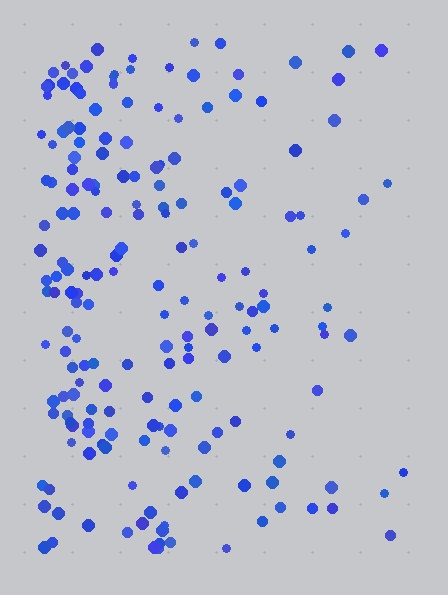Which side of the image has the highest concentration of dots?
The left.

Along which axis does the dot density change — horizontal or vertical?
Horizontal.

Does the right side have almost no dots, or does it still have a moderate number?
Still a moderate number, just noticeably fewer than the left.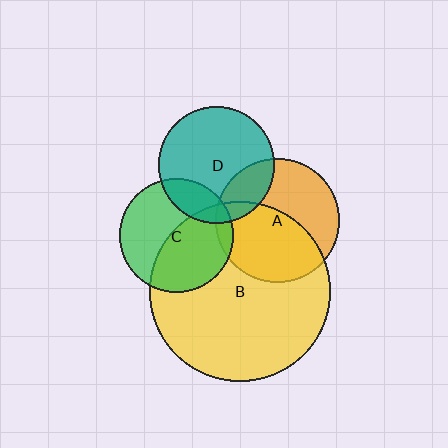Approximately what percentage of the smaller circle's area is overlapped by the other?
Approximately 50%.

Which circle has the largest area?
Circle B (yellow).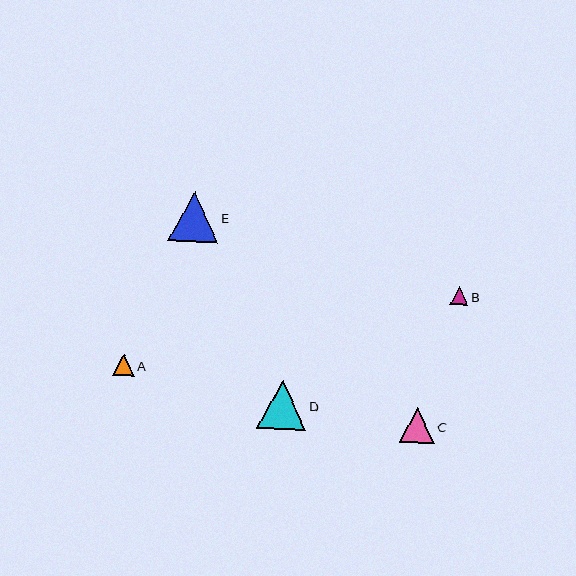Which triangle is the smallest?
Triangle B is the smallest with a size of approximately 18 pixels.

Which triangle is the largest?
Triangle E is the largest with a size of approximately 50 pixels.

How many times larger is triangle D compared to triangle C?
Triangle D is approximately 1.4 times the size of triangle C.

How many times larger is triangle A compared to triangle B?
Triangle A is approximately 1.2 times the size of triangle B.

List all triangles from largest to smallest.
From largest to smallest: E, D, C, A, B.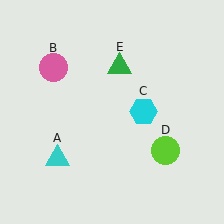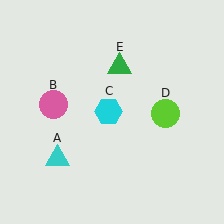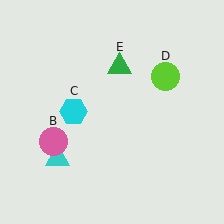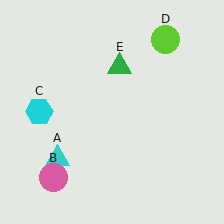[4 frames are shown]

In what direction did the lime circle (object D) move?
The lime circle (object D) moved up.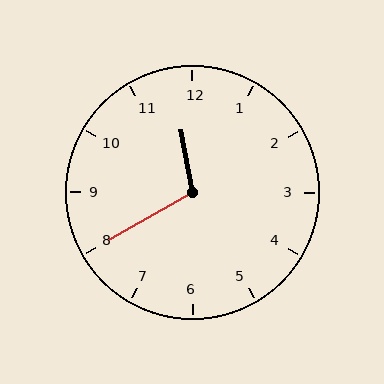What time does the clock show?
11:40.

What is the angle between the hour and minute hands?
Approximately 110 degrees.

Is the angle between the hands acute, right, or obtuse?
It is obtuse.